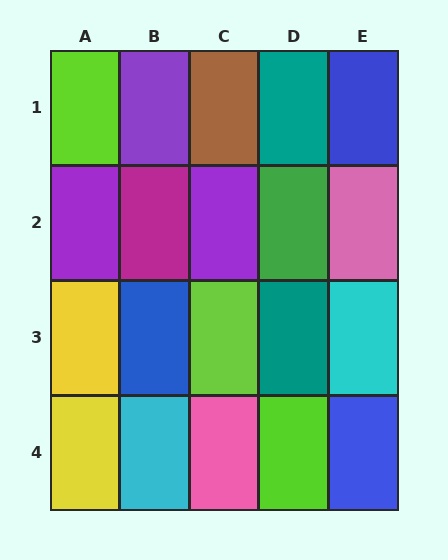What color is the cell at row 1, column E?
Blue.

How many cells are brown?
1 cell is brown.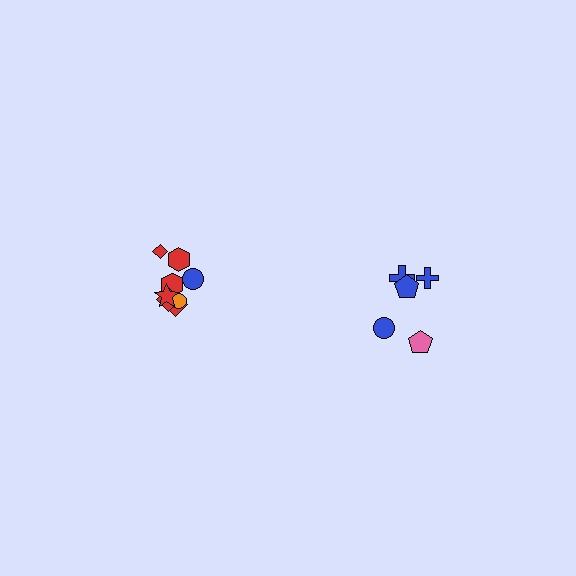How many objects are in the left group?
There are 8 objects.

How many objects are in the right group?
There are 5 objects.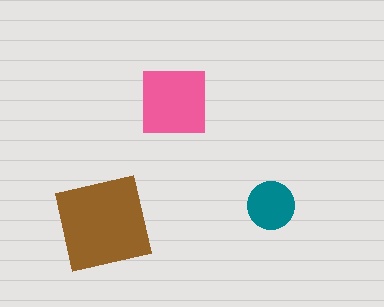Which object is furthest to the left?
The brown square is leftmost.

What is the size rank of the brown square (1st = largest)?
1st.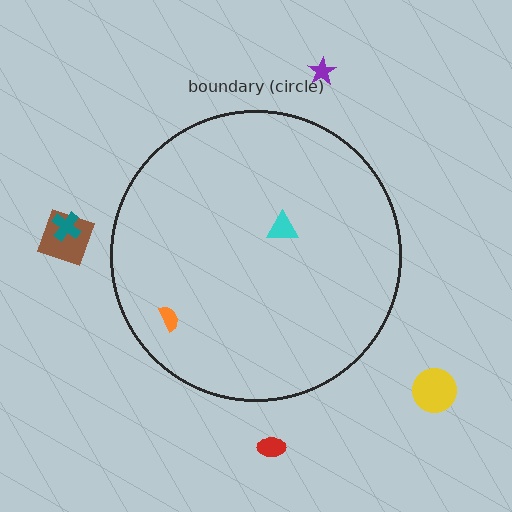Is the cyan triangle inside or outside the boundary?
Inside.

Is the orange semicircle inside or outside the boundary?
Inside.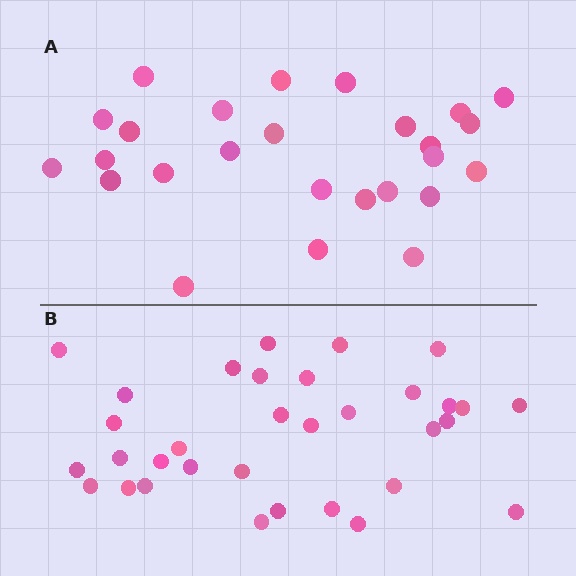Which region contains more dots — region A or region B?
Region B (the bottom region) has more dots.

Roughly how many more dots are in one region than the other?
Region B has roughly 8 or so more dots than region A.